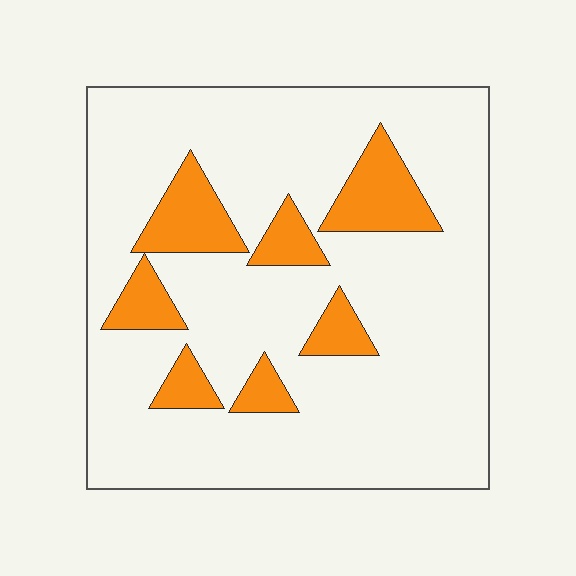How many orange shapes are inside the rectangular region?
7.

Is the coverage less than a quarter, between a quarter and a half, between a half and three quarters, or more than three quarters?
Less than a quarter.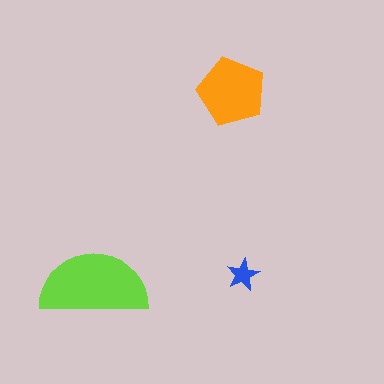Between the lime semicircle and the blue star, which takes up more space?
The lime semicircle.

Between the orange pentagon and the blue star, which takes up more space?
The orange pentagon.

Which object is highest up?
The orange pentagon is topmost.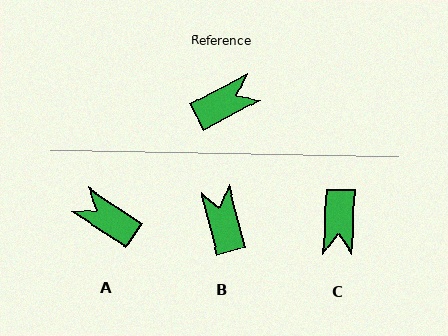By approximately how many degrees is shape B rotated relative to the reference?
Approximately 76 degrees counter-clockwise.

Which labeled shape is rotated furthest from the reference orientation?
C, about 120 degrees away.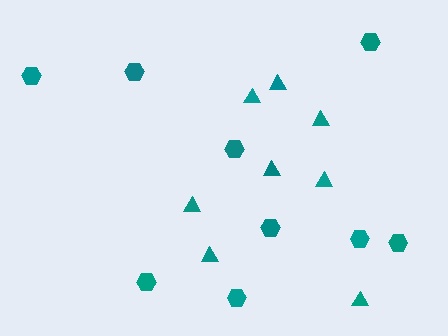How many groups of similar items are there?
There are 2 groups: one group of triangles (8) and one group of hexagons (9).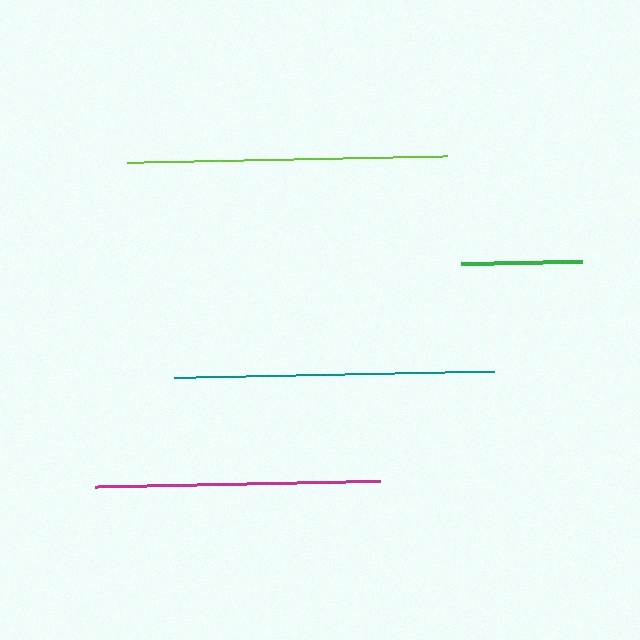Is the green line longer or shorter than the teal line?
The teal line is longer than the green line.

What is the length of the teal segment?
The teal segment is approximately 320 pixels long.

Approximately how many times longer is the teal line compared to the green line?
The teal line is approximately 2.7 times the length of the green line.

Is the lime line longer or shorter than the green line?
The lime line is longer than the green line.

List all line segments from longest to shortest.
From longest to shortest: teal, lime, magenta, green.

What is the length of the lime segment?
The lime segment is approximately 319 pixels long.